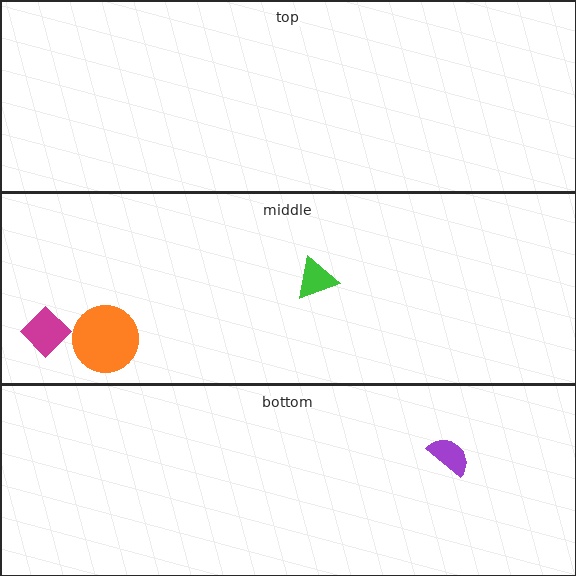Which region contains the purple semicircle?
The bottom region.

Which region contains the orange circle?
The middle region.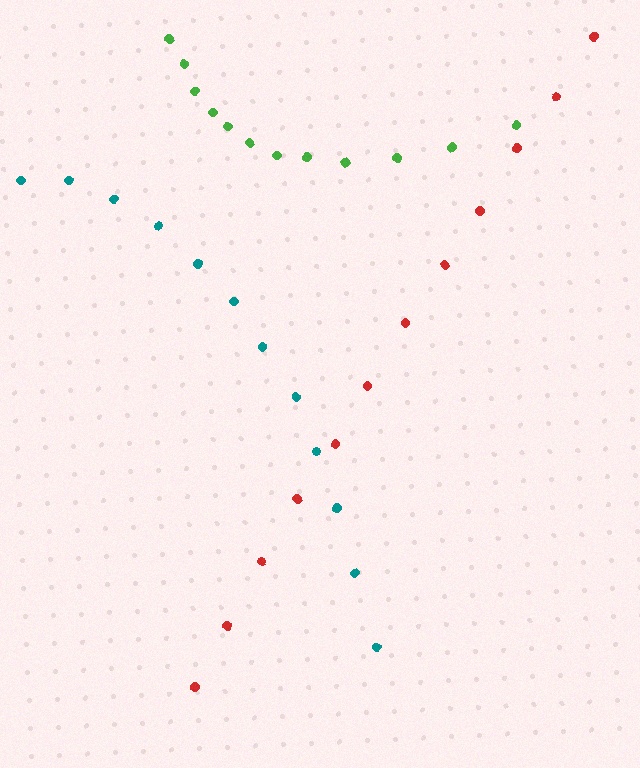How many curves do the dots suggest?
There are 3 distinct paths.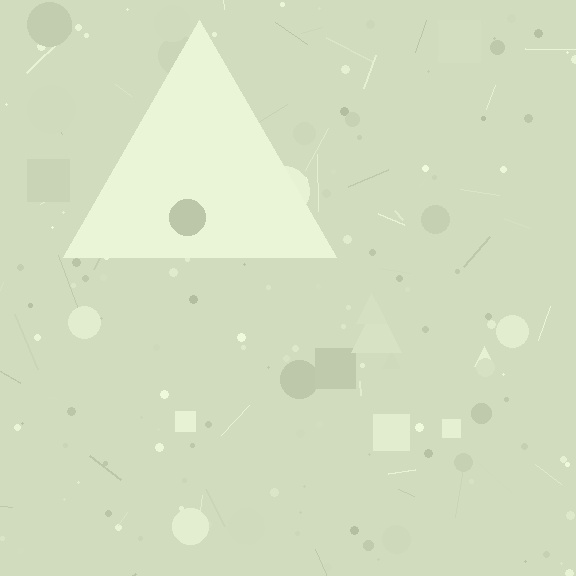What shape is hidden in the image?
A triangle is hidden in the image.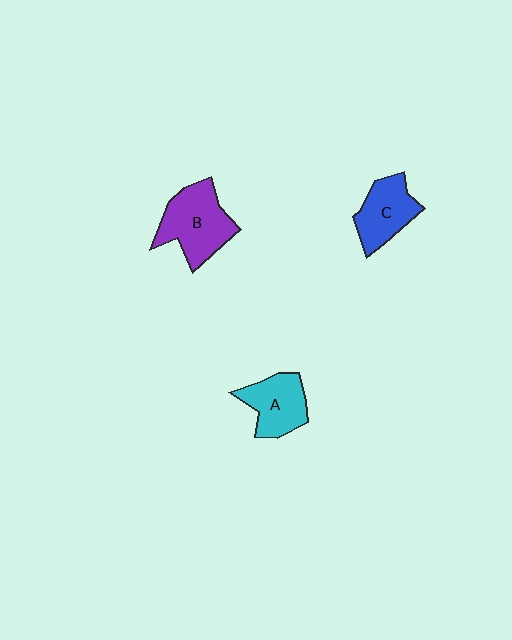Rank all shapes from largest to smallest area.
From largest to smallest: B (purple), A (cyan), C (blue).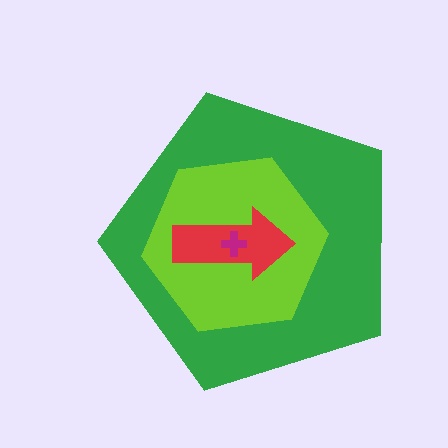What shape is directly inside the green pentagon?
The lime hexagon.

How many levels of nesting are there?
4.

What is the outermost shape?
The green pentagon.